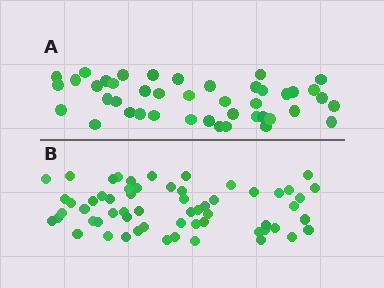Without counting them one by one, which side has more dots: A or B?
Region B (the bottom region) has more dots.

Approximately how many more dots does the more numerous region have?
Region B has approximately 15 more dots than region A.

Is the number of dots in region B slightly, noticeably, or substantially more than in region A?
Region B has noticeably more, but not dramatically so. The ratio is roughly 1.4 to 1.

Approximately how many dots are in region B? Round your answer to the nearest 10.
About 60 dots.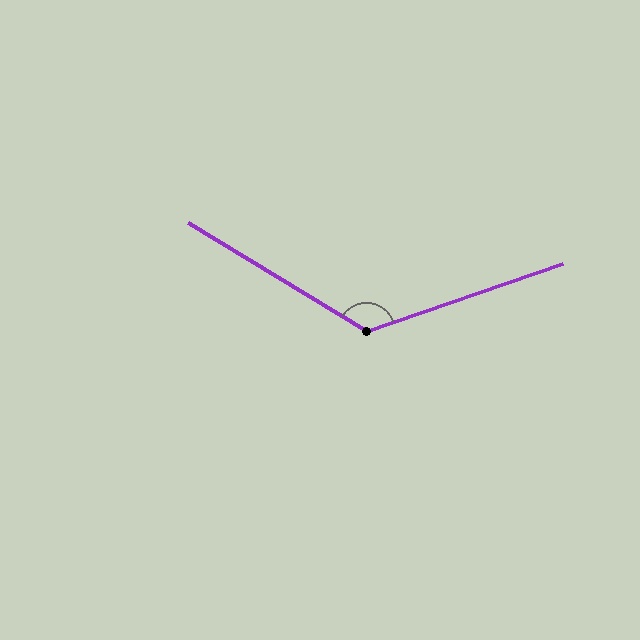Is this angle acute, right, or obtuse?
It is obtuse.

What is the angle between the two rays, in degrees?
Approximately 130 degrees.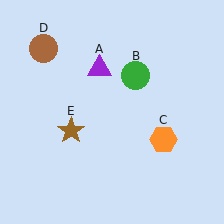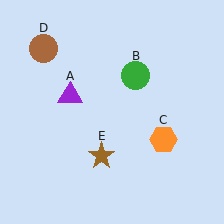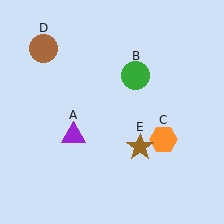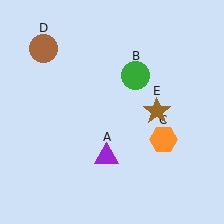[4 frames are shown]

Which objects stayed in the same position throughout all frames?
Green circle (object B) and orange hexagon (object C) and brown circle (object D) remained stationary.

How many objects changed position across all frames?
2 objects changed position: purple triangle (object A), brown star (object E).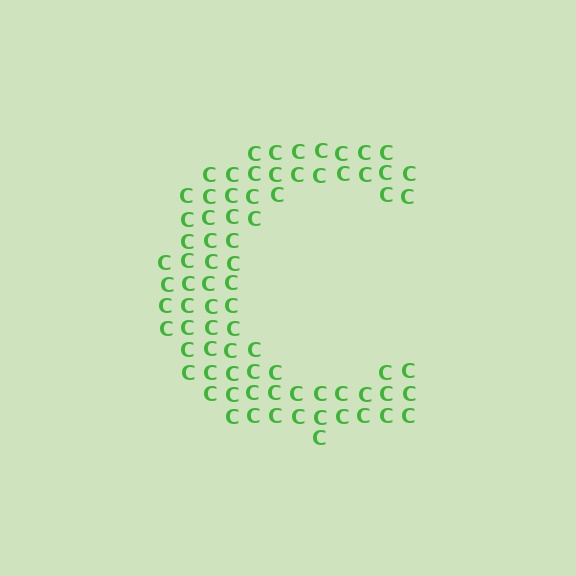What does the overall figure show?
The overall figure shows the letter C.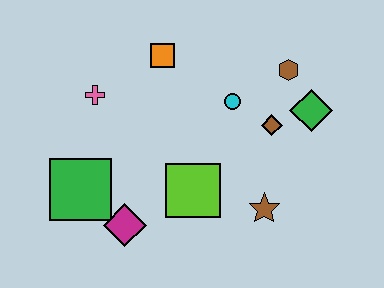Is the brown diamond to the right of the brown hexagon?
No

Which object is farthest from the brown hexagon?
The green square is farthest from the brown hexagon.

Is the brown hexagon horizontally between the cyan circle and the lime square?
No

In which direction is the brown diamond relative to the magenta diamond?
The brown diamond is to the right of the magenta diamond.